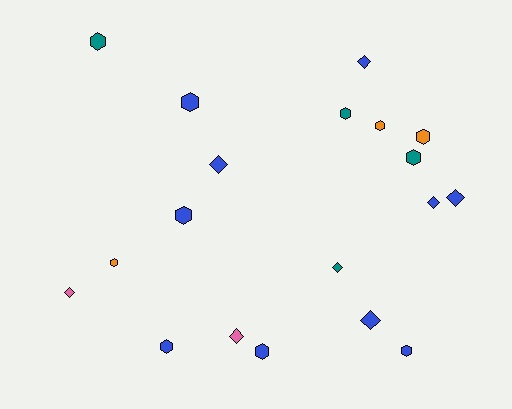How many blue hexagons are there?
There are 5 blue hexagons.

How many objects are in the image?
There are 19 objects.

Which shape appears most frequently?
Hexagon, with 11 objects.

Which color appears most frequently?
Blue, with 10 objects.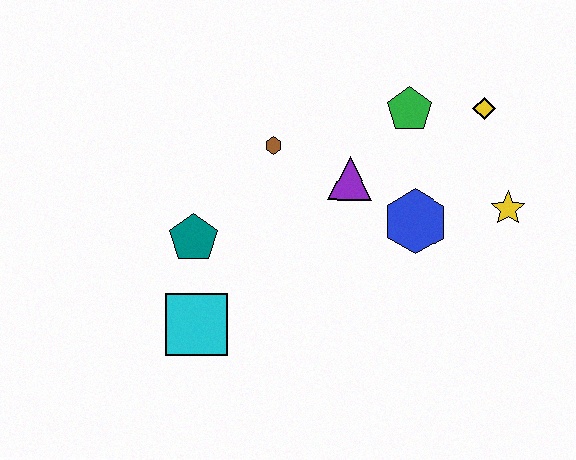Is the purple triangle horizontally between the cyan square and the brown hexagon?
No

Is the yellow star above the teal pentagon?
Yes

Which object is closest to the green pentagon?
The yellow diamond is closest to the green pentagon.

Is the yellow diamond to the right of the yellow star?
No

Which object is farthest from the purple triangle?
The cyan square is farthest from the purple triangle.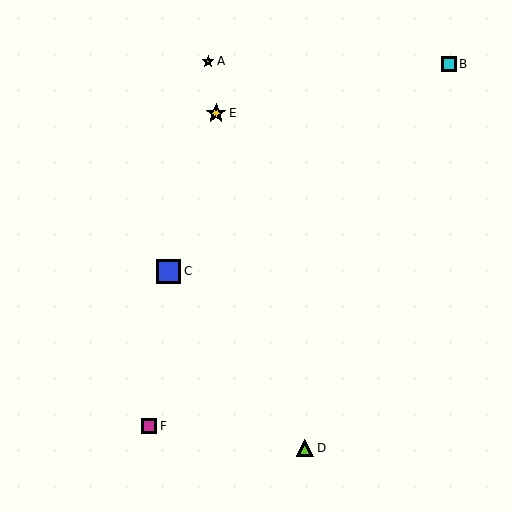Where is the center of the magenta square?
The center of the magenta square is at (149, 426).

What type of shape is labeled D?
Shape D is a lime triangle.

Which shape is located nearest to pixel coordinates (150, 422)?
The magenta square (labeled F) at (149, 426) is nearest to that location.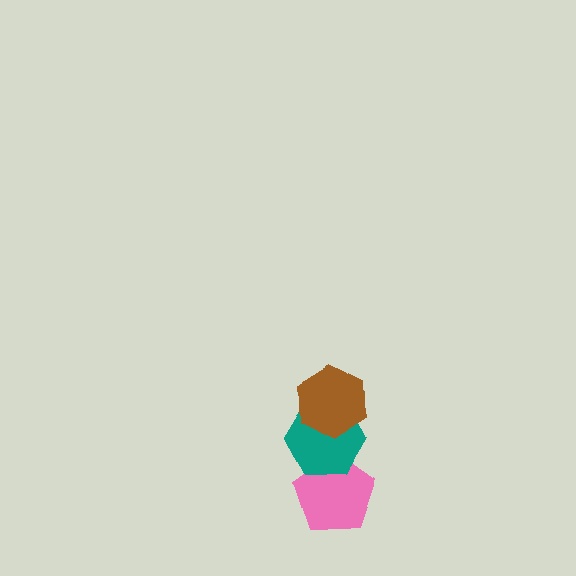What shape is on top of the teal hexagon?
The brown hexagon is on top of the teal hexagon.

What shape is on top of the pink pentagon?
The teal hexagon is on top of the pink pentagon.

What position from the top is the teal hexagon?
The teal hexagon is 2nd from the top.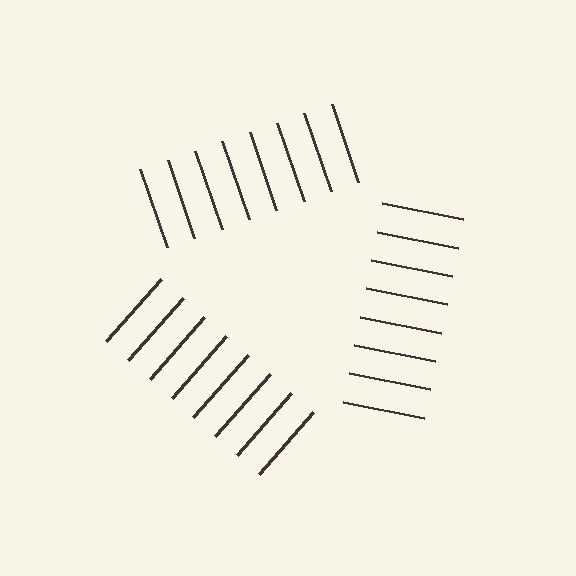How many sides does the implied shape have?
3 sides — the line-ends trace a triangle.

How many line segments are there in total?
24 — 8 along each of the 3 edges.